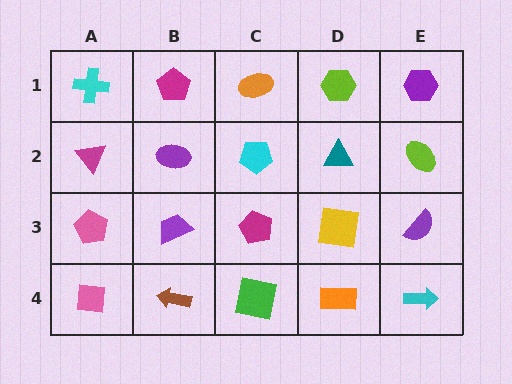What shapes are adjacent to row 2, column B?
A magenta pentagon (row 1, column B), a purple trapezoid (row 3, column B), a magenta triangle (row 2, column A), a cyan pentagon (row 2, column C).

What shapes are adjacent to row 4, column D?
A yellow square (row 3, column D), a green square (row 4, column C), a cyan arrow (row 4, column E).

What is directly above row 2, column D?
A lime hexagon.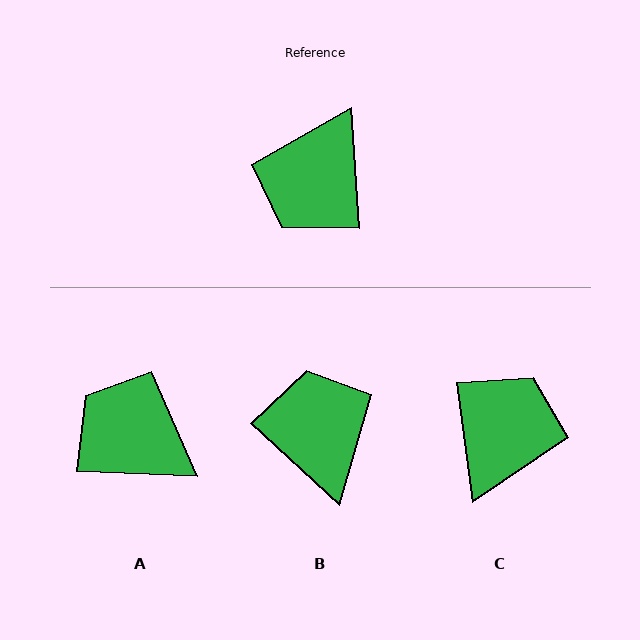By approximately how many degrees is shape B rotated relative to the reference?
Approximately 136 degrees clockwise.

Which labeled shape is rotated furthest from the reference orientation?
C, about 176 degrees away.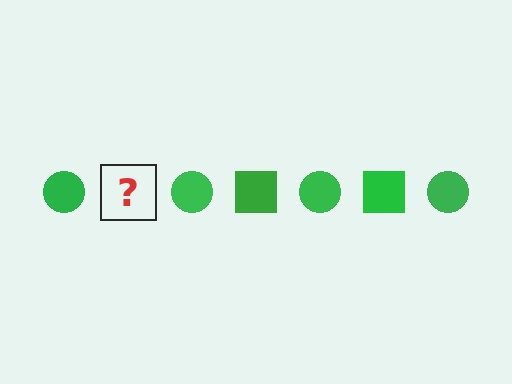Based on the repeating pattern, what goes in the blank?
The blank should be a green square.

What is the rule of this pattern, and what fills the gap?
The rule is that the pattern cycles through circle, square shapes in green. The gap should be filled with a green square.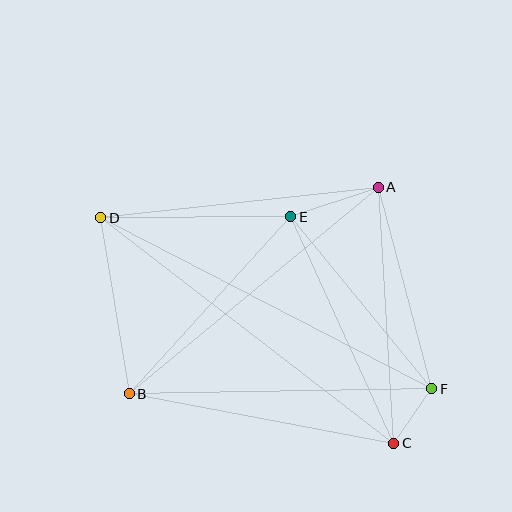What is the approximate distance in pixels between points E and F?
The distance between E and F is approximately 223 pixels.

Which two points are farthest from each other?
Points D and F are farthest from each other.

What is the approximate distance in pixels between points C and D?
The distance between C and D is approximately 370 pixels.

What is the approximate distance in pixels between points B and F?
The distance between B and F is approximately 302 pixels.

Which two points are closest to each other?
Points C and F are closest to each other.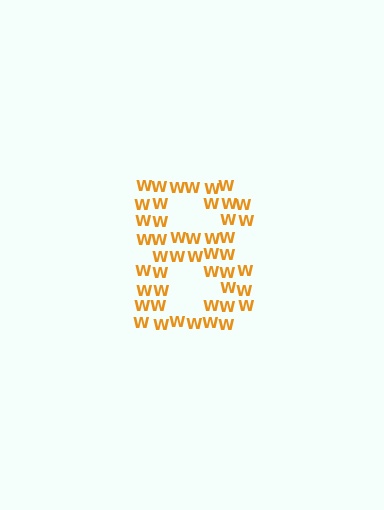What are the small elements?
The small elements are letter W's.